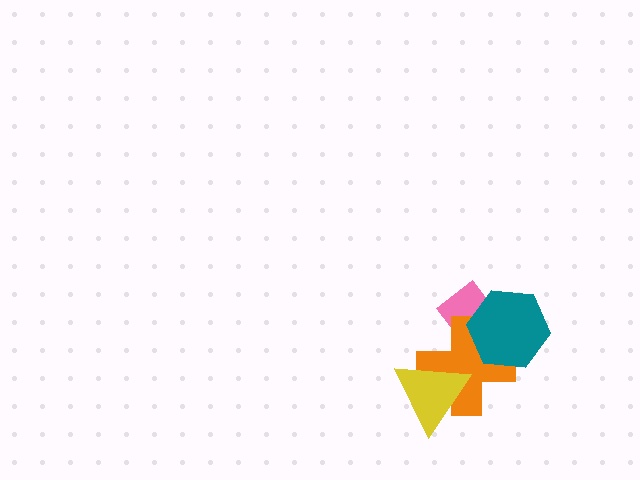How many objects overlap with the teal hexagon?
2 objects overlap with the teal hexagon.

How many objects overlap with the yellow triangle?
1 object overlaps with the yellow triangle.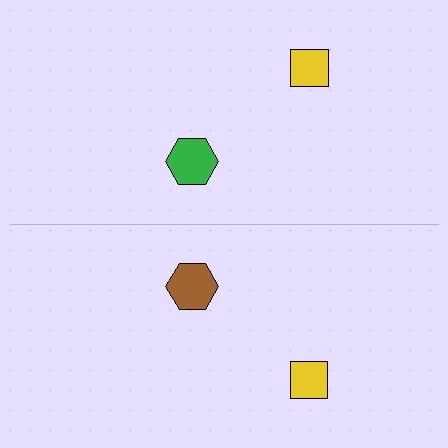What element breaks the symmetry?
The brown hexagon on the bottom side breaks the symmetry — its mirror counterpart is green.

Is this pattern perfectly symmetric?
No, the pattern is not perfectly symmetric. The brown hexagon on the bottom side breaks the symmetry — its mirror counterpart is green.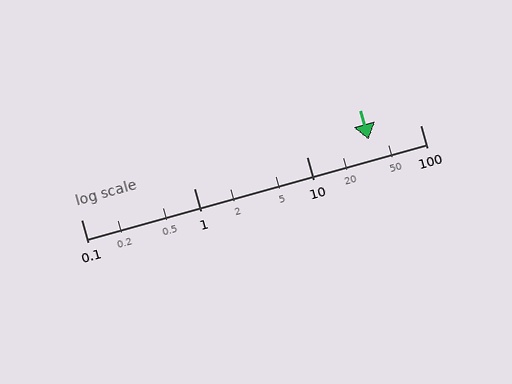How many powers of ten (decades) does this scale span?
The scale spans 3 decades, from 0.1 to 100.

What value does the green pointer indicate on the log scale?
The pointer indicates approximately 35.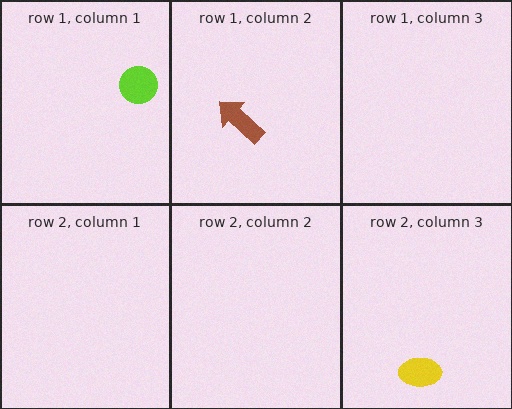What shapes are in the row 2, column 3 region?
The yellow ellipse.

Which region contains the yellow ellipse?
The row 2, column 3 region.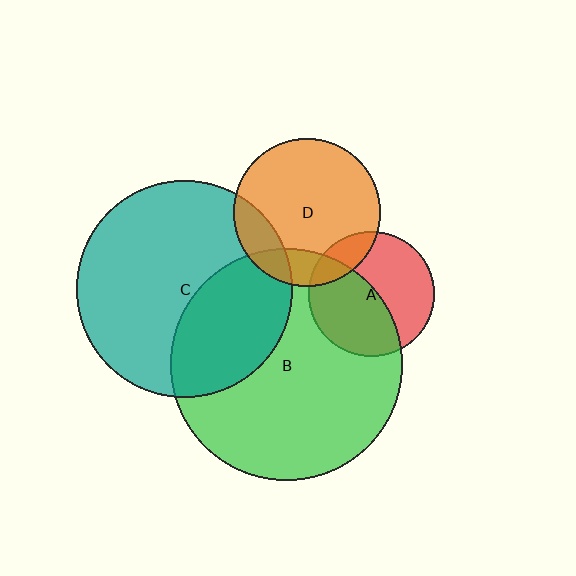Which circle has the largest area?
Circle B (green).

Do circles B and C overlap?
Yes.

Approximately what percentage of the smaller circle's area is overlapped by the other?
Approximately 35%.